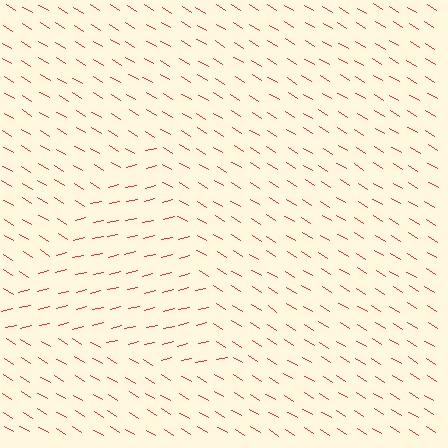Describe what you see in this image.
The image is filled with small red line segments. A triangle region in the image has lines oriented differently from the surrounding lines, creating a visible texture boundary.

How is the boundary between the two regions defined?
The boundary is defined purely by a change in line orientation (approximately 45 degrees difference). All lines are the same color and thickness.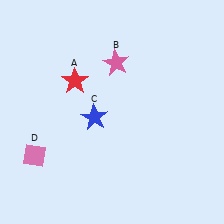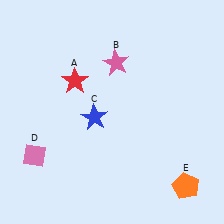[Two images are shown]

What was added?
An orange pentagon (E) was added in Image 2.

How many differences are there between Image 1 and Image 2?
There is 1 difference between the two images.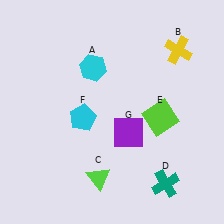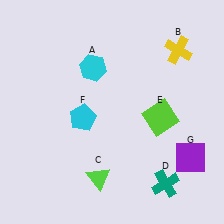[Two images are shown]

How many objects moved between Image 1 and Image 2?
1 object moved between the two images.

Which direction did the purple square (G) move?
The purple square (G) moved right.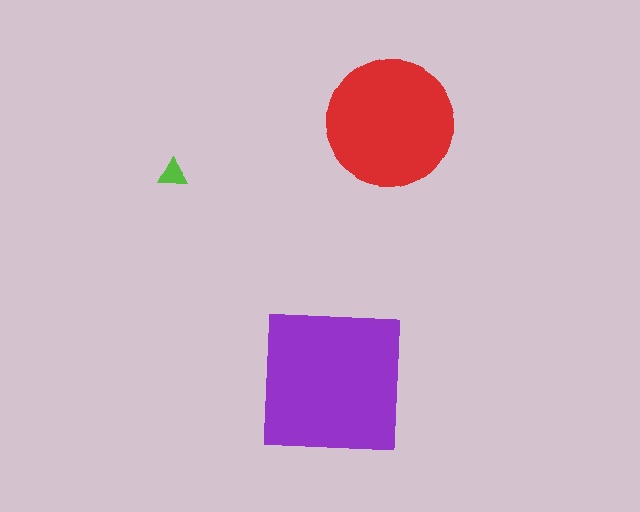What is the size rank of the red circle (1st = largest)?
2nd.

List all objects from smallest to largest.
The lime triangle, the red circle, the purple square.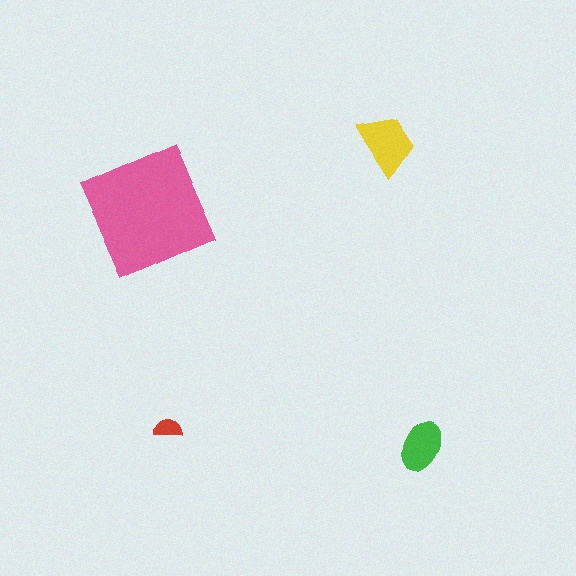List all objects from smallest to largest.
The red semicircle, the green ellipse, the yellow trapezoid, the pink square.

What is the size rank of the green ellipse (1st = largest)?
3rd.